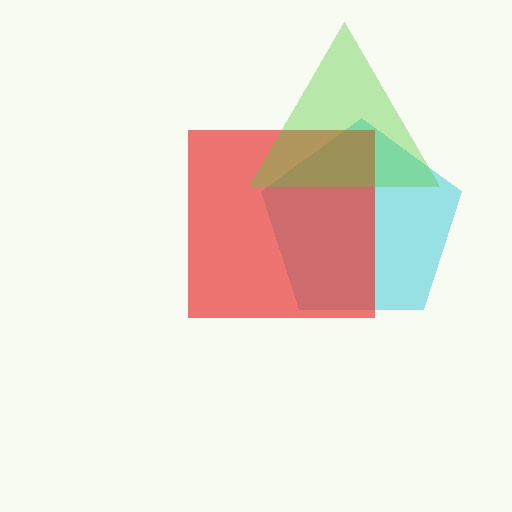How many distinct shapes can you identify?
There are 3 distinct shapes: a cyan pentagon, a red square, a lime triangle.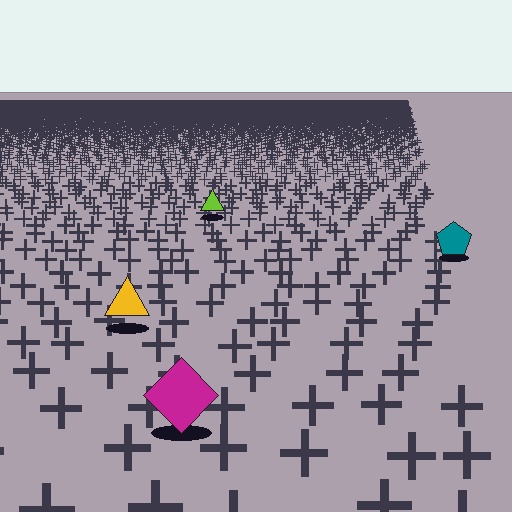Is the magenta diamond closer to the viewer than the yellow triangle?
Yes. The magenta diamond is closer — you can tell from the texture gradient: the ground texture is coarser near it.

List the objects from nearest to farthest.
From nearest to farthest: the magenta diamond, the yellow triangle, the teal pentagon, the lime triangle.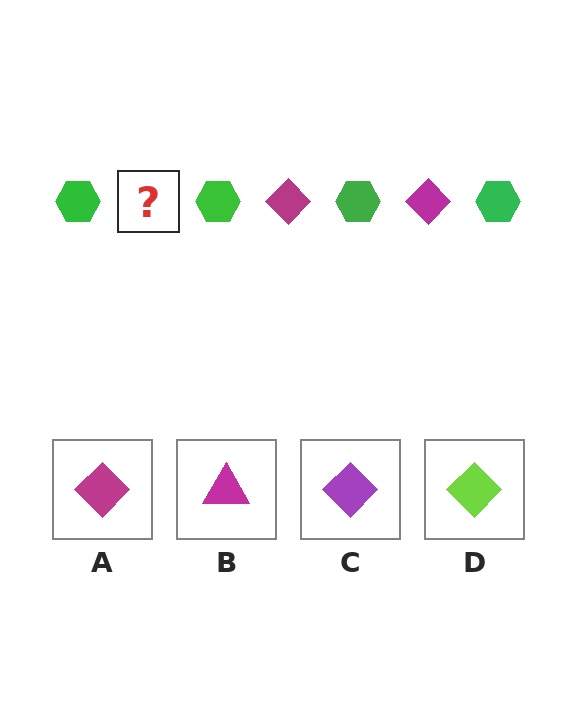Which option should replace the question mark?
Option A.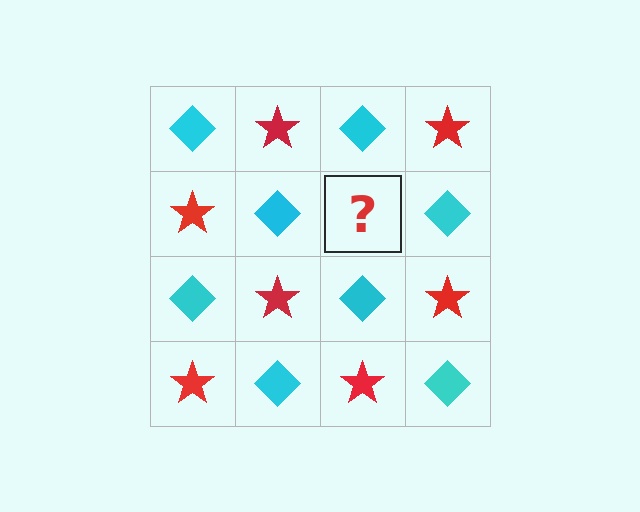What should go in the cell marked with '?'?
The missing cell should contain a red star.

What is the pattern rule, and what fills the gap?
The rule is that it alternates cyan diamond and red star in a checkerboard pattern. The gap should be filled with a red star.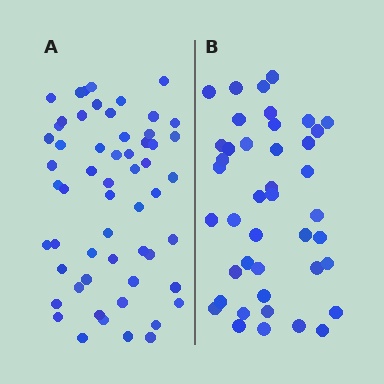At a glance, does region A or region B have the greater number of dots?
Region A (the left region) has more dots.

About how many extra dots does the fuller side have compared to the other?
Region A has approximately 15 more dots than region B.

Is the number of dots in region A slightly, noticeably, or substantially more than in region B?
Region A has noticeably more, but not dramatically so. The ratio is roughly 1.4 to 1.